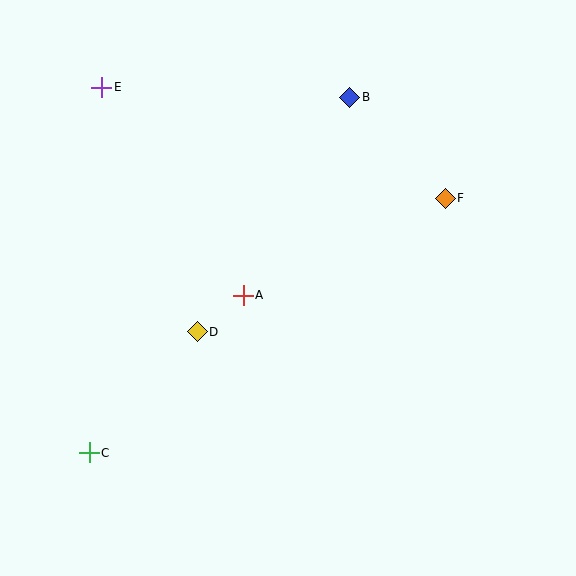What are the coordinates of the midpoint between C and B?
The midpoint between C and B is at (220, 275).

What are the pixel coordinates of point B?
Point B is at (350, 97).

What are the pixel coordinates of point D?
Point D is at (197, 332).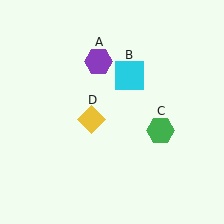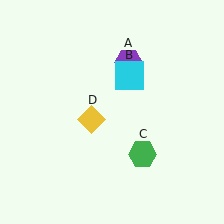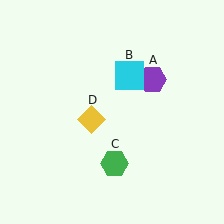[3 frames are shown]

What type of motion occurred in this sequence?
The purple hexagon (object A), green hexagon (object C) rotated clockwise around the center of the scene.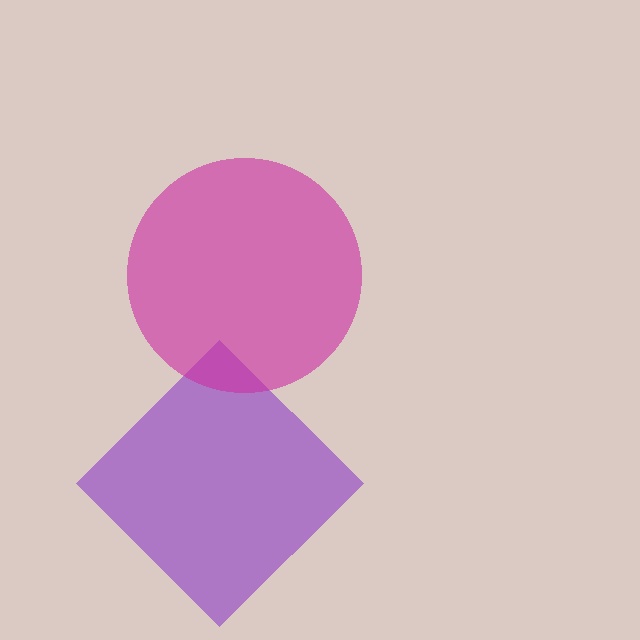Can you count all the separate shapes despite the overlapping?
Yes, there are 2 separate shapes.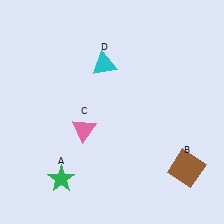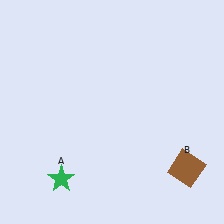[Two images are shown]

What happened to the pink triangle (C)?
The pink triangle (C) was removed in Image 2. It was in the bottom-left area of Image 1.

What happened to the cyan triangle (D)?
The cyan triangle (D) was removed in Image 2. It was in the top-left area of Image 1.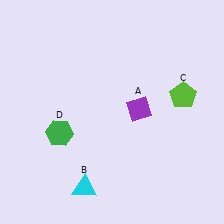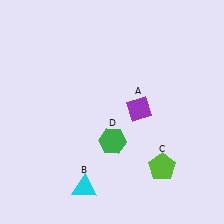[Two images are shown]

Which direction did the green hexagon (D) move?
The green hexagon (D) moved right.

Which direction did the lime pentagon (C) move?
The lime pentagon (C) moved down.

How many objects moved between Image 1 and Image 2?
2 objects moved between the two images.